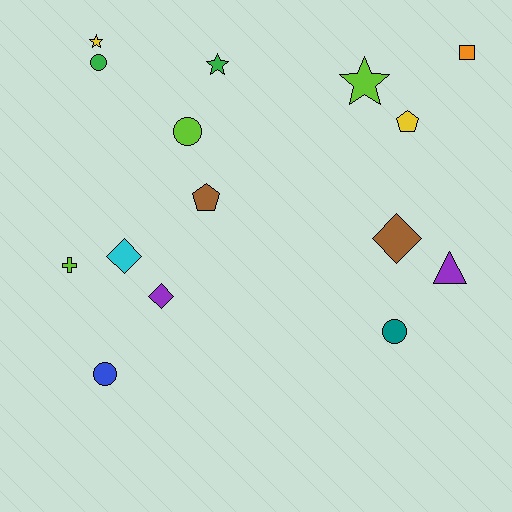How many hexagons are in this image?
There are no hexagons.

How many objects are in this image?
There are 15 objects.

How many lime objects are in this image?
There are 3 lime objects.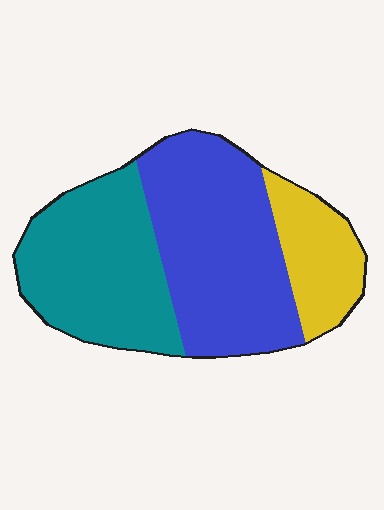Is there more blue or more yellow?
Blue.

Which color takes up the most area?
Blue, at roughly 45%.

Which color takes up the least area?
Yellow, at roughly 15%.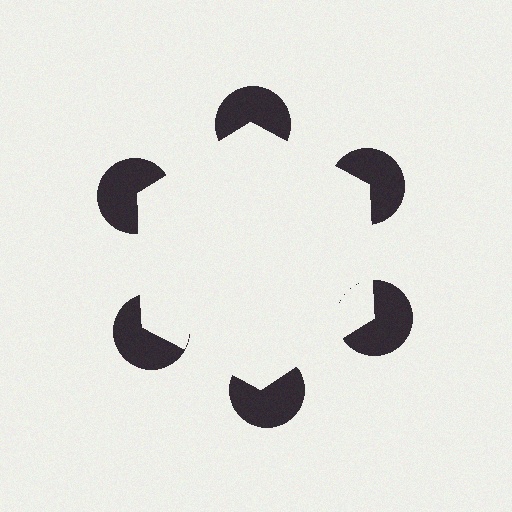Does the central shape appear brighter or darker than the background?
It typically appears slightly brighter than the background, even though no actual brightness change is drawn.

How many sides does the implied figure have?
6 sides.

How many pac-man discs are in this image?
There are 6 — one at each vertex of the illusory hexagon.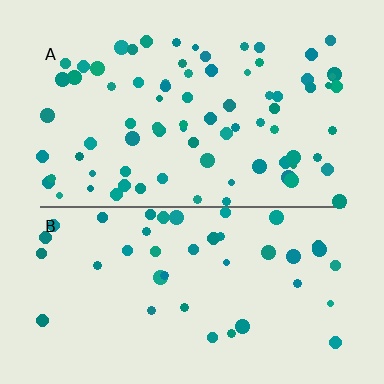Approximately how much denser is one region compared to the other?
Approximately 1.9× — region A over region B.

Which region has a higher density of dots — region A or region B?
A (the top).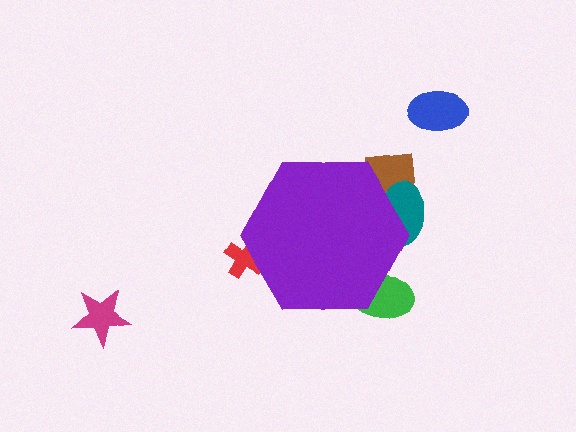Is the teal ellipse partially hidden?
Yes, the teal ellipse is partially hidden behind the purple hexagon.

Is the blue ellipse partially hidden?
No, the blue ellipse is fully visible.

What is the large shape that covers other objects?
A purple hexagon.